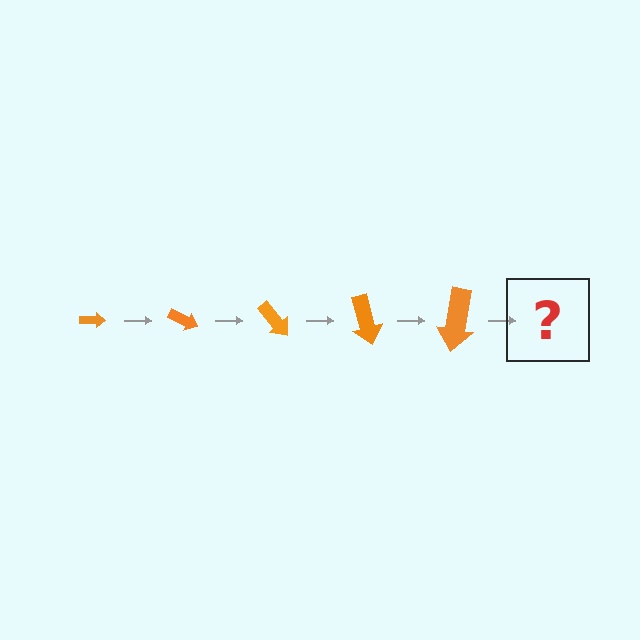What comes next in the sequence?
The next element should be an arrow, larger than the previous one and rotated 125 degrees from the start.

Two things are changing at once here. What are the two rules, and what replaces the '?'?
The two rules are that the arrow grows larger each step and it rotates 25 degrees each step. The '?' should be an arrow, larger than the previous one and rotated 125 degrees from the start.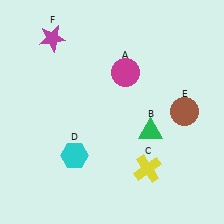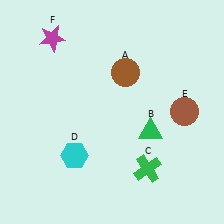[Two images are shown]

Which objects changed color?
A changed from magenta to brown. C changed from yellow to green.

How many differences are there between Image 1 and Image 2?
There are 2 differences between the two images.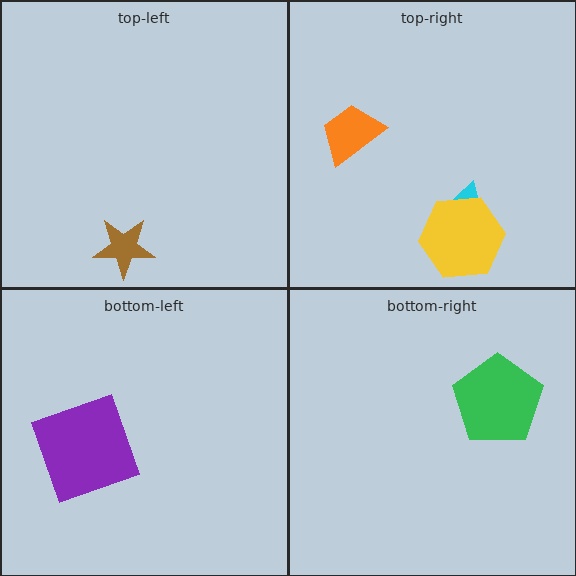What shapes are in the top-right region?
The cyan triangle, the yellow hexagon, the orange trapezoid.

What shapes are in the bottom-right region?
The green pentagon.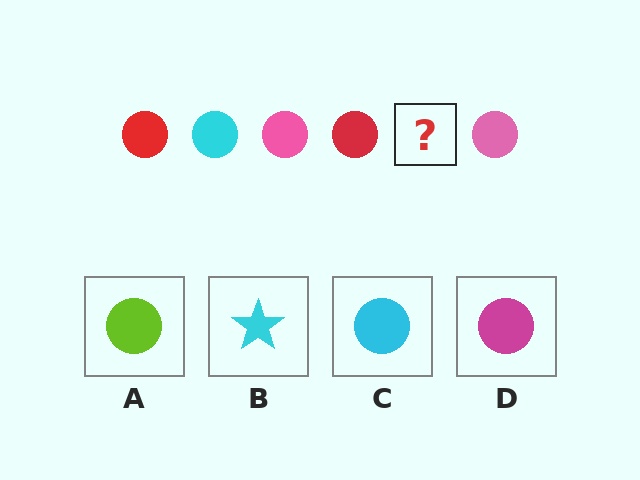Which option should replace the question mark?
Option C.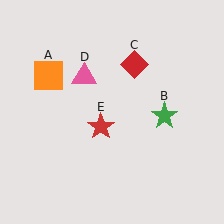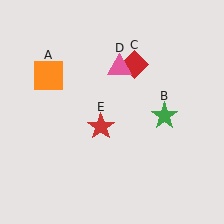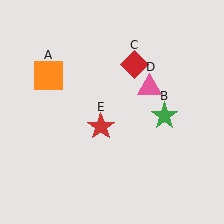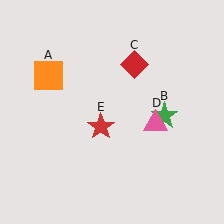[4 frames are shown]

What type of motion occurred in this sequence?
The pink triangle (object D) rotated clockwise around the center of the scene.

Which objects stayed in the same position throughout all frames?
Orange square (object A) and green star (object B) and red diamond (object C) and red star (object E) remained stationary.